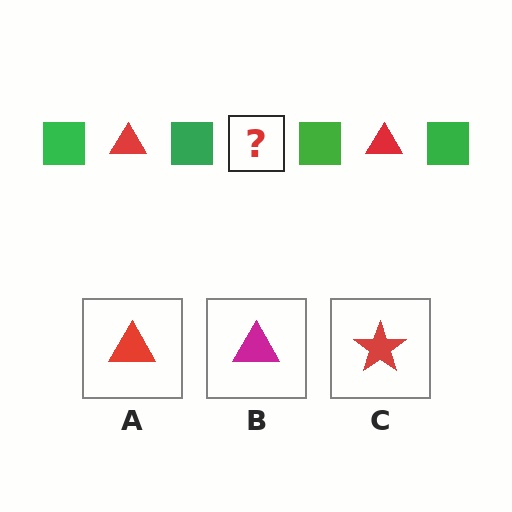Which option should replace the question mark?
Option A.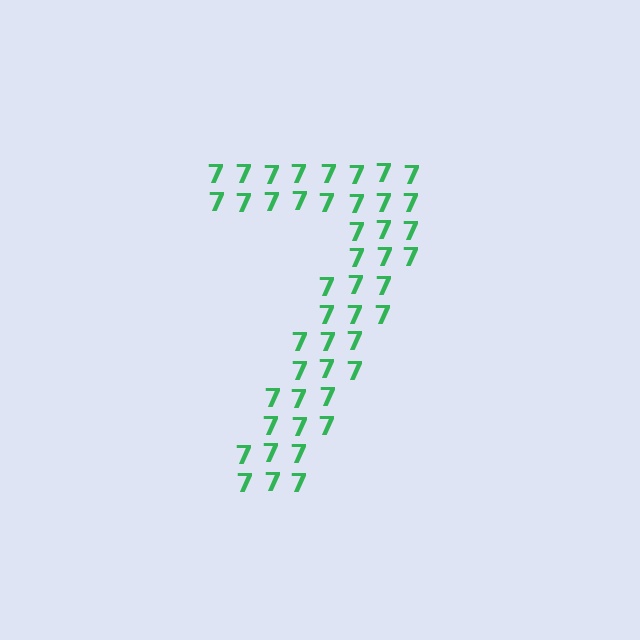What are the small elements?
The small elements are digit 7's.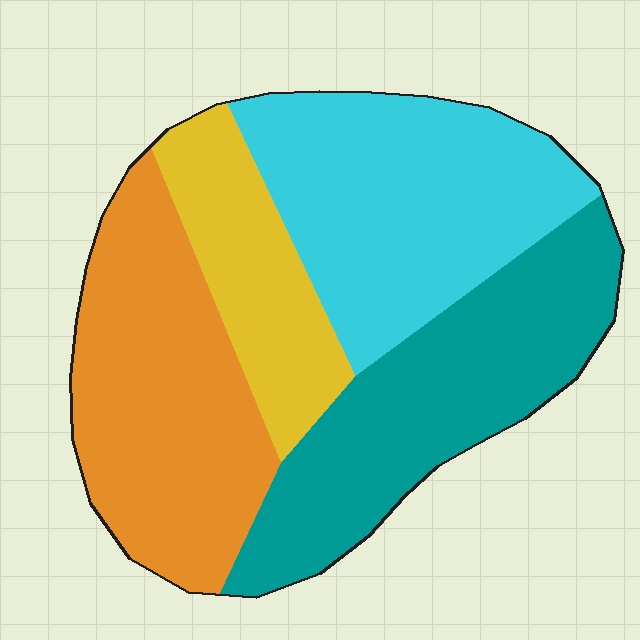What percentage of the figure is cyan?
Cyan takes up between a quarter and a half of the figure.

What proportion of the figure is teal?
Teal covers 28% of the figure.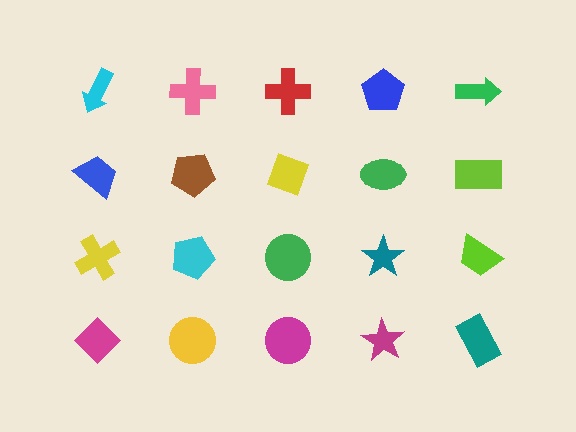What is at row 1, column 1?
A cyan arrow.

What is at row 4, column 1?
A magenta diamond.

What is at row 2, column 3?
A yellow diamond.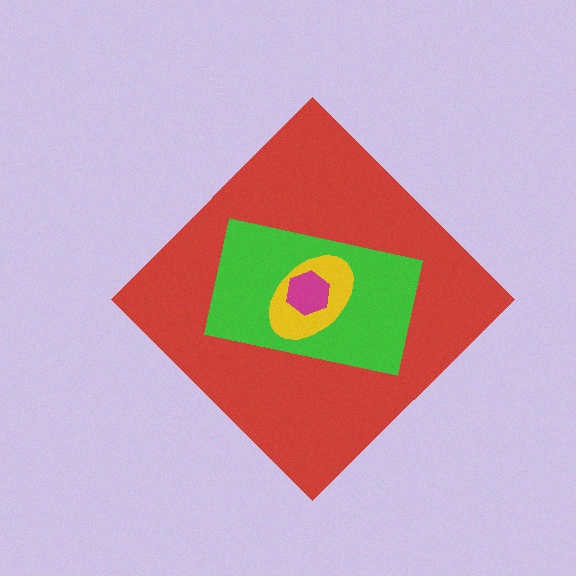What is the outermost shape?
The red diamond.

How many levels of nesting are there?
4.